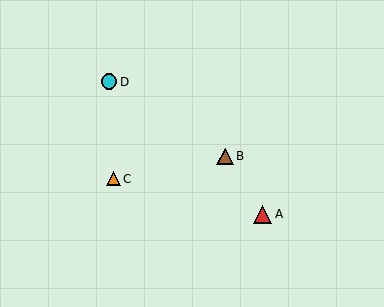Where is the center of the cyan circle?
The center of the cyan circle is at (109, 82).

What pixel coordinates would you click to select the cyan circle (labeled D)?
Click at (109, 82) to select the cyan circle D.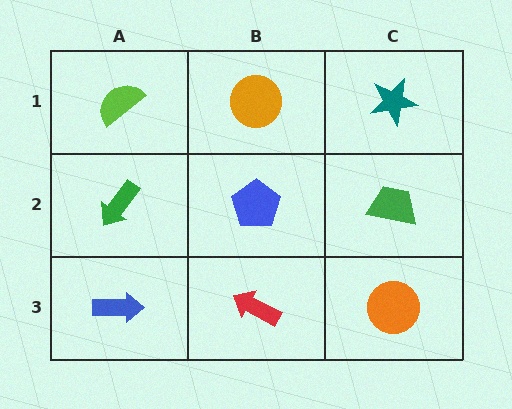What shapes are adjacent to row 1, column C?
A green trapezoid (row 2, column C), an orange circle (row 1, column B).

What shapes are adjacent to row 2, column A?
A lime semicircle (row 1, column A), a blue arrow (row 3, column A), a blue pentagon (row 2, column B).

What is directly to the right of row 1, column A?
An orange circle.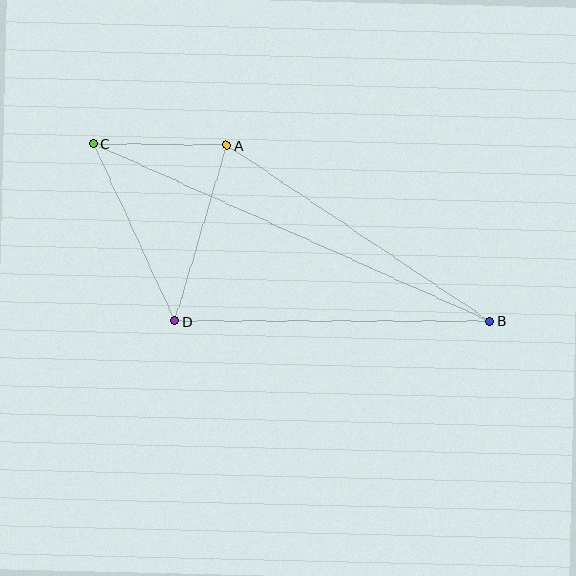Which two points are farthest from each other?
Points B and C are farthest from each other.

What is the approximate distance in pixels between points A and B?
The distance between A and B is approximately 316 pixels.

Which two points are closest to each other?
Points A and C are closest to each other.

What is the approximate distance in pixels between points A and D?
The distance between A and D is approximately 184 pixels.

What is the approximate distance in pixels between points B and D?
The distance between B and D is approximately 315 pixels.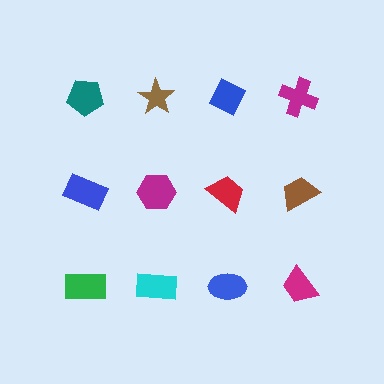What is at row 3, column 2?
A cyan rectangle.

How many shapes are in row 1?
4 shapes.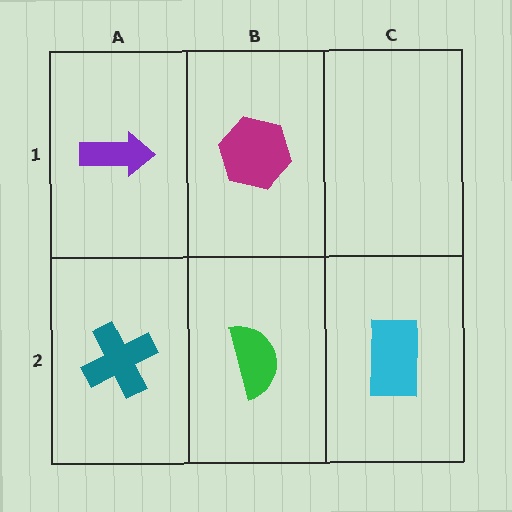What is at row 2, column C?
A cyan rectangle.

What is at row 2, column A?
A teal cross.